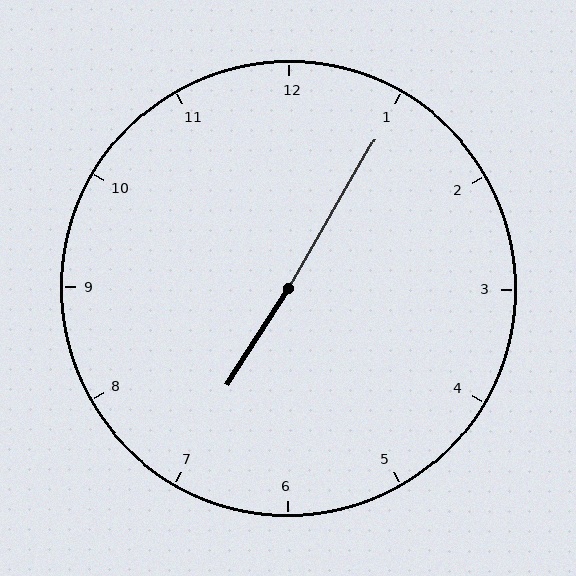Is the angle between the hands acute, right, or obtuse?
It is obtuse.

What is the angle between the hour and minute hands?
Approximately 178 degrees.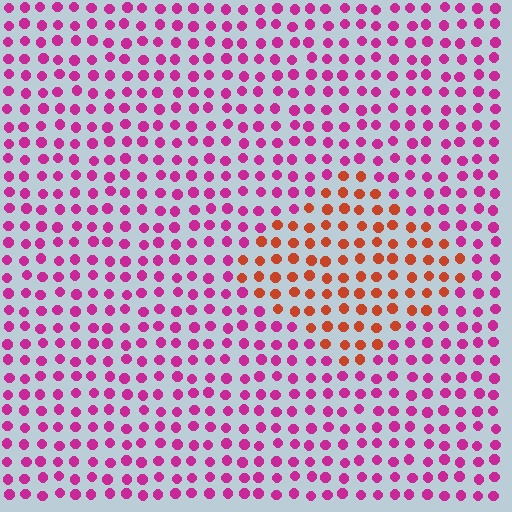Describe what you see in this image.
The image is filled with small magenta elements in a uniform arrangement. A diamond-shaped region is visible where the elements are tinted to a slightly different hue, forming a subtle color boundary.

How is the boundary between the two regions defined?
The boundary is defined purely by a slight shift in hue (about 52 degrees). Spacing, size, and orientation are identical on both sides.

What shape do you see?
I see a diamond.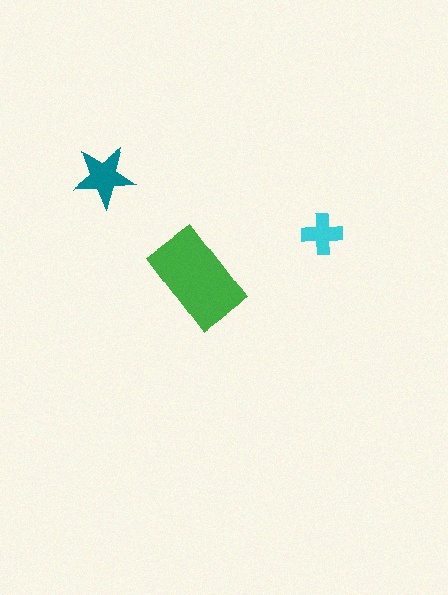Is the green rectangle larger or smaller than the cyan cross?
Larger.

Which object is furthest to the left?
The teal star is leftmost.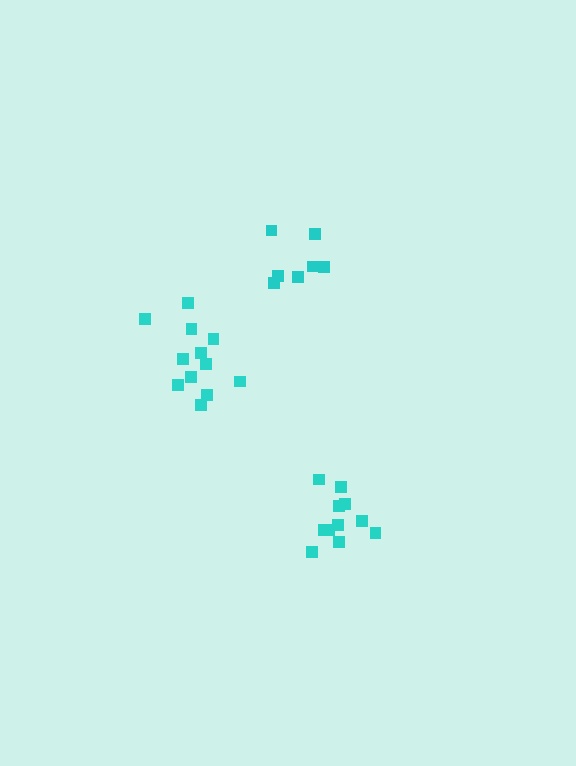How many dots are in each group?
Group 1: 12 dots, Group 2: 7 dots, Group 3: 11 dots (30 total).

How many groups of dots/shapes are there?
There are 3 groups.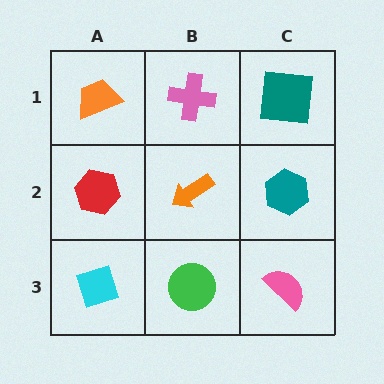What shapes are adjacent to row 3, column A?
A red hexagon (row 2, column A), a green circle (row 3, column B).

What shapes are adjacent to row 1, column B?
An orange arrow (row 2, column B), an orange trapezoid (row 1, column A), a teal square (row 1, column C).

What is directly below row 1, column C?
A teal hexagon.